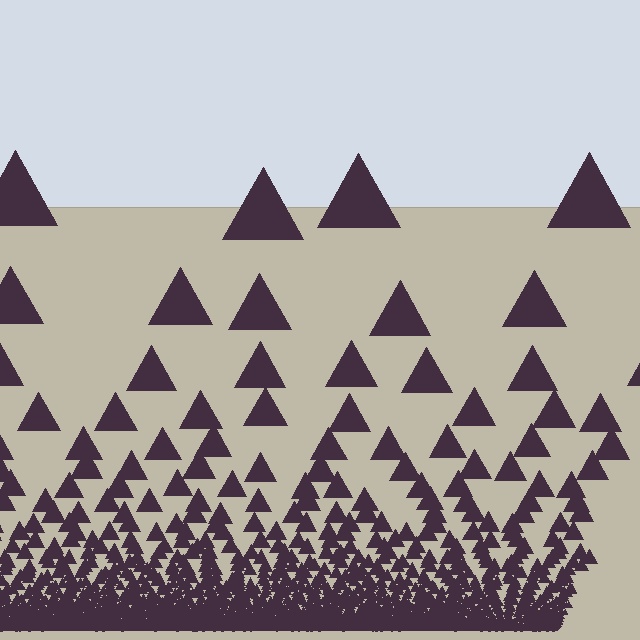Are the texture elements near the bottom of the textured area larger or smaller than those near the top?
Smaller. The gradient is inverted — elements near the bottom are smaller and denser.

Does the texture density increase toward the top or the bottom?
Density increases toward the bottom.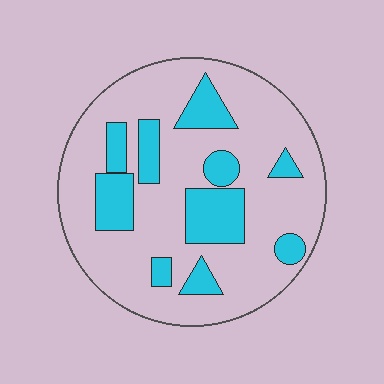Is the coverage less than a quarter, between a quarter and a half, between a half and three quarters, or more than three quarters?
Less than a quarter.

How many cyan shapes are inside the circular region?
10.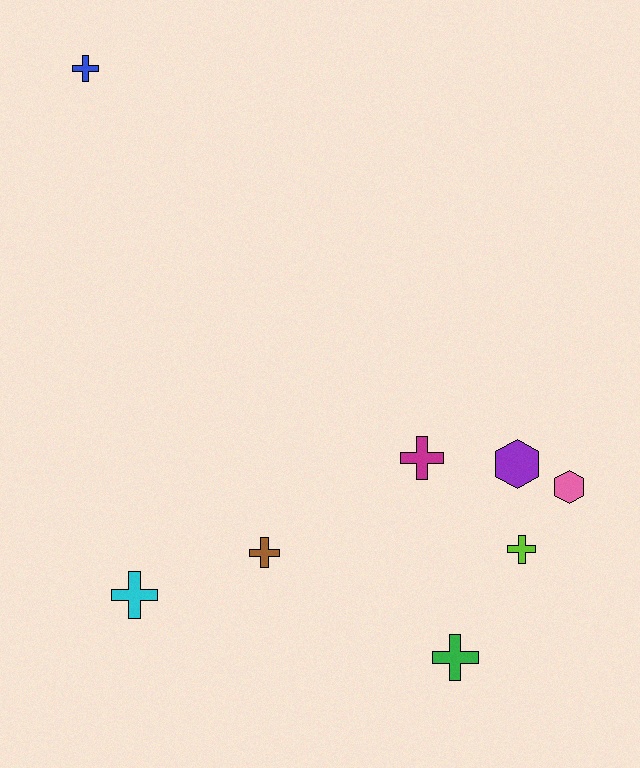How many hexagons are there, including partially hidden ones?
There are 2 hexagons.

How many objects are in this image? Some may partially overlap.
There are 8 objects.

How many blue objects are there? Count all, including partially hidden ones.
There is 1 blue object.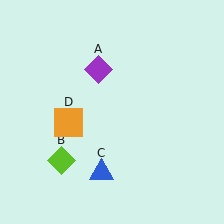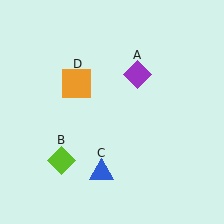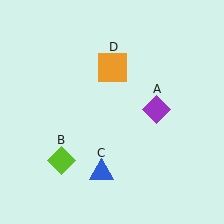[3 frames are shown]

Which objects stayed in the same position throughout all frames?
Lime diamond (object B) and blue triangle (object C) remained stationary.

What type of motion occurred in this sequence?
The purple diamond (object A), orange square (object D) rotated clockwise around the center of the scene.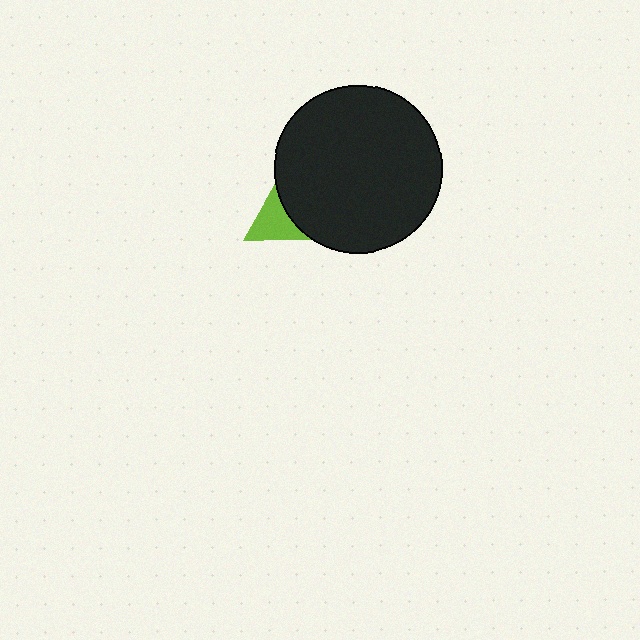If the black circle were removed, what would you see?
You would see the complete lime triangle.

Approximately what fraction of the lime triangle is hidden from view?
Roughly 61% of the lime triangle is hidden behind the black circle.